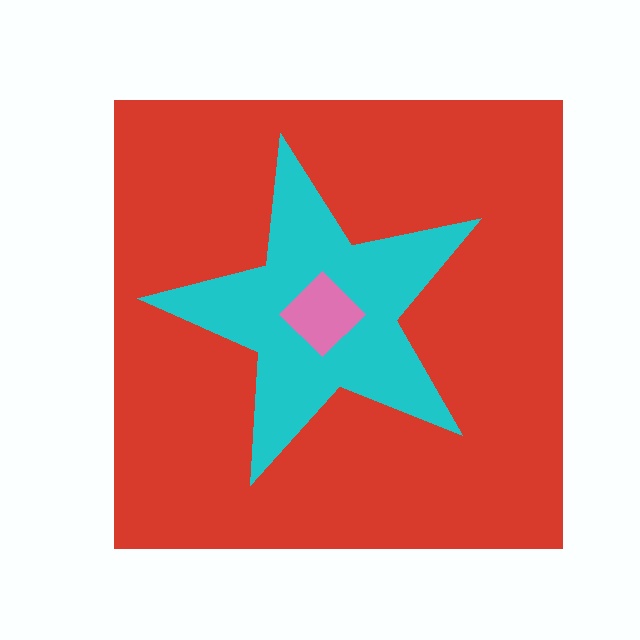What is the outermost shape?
The red square.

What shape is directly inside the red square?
The cyan star.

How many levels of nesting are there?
3.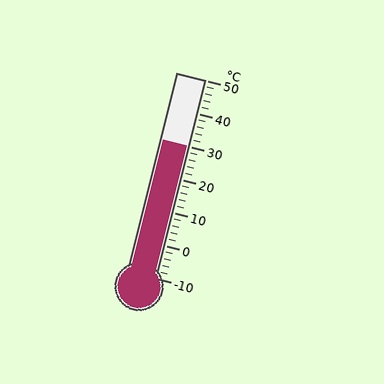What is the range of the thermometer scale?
The thermometer scale ranges from -10°C to 50°C.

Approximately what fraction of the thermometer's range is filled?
The thermometer is filled to approximately 65% of its range.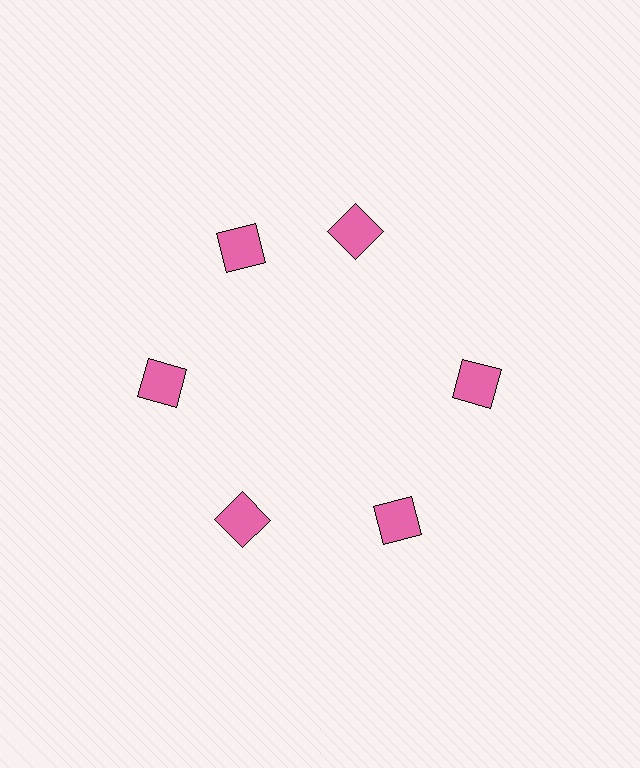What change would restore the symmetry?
The symmetry would be restored by rotating it back into even spacing with its neighbors so that all 6 squares sit at equal angles and equal distance from the center.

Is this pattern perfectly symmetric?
No. The 6 pink squares are arranged in a ring, but one element near the 1 o'clock position is rotated out of alignment along the ring, breaking the 6-fold rotational symmetry.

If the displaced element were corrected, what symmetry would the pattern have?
It would have 6-fold rotational symmetry — the pattern would map onto itself every 60 degrees.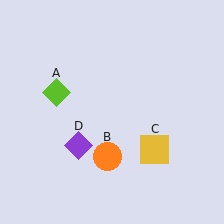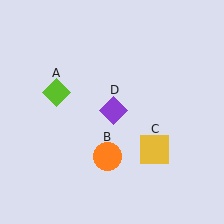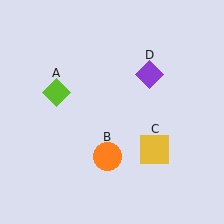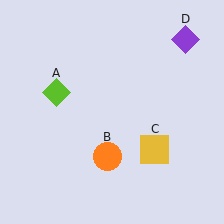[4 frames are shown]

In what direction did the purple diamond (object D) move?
The purple diamond (object D) moved up and to the right.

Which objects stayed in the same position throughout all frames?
Lime diamond (object A) and orange circle (object B) and yellow square (object C) remained stationary.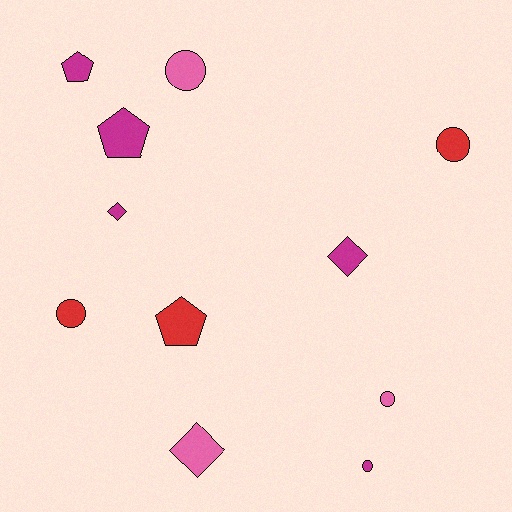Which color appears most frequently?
Magenta, with 5 objects.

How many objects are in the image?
There are 11 objects.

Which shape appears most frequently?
Circle, with 5 objects.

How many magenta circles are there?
There is 1 magenta circle.